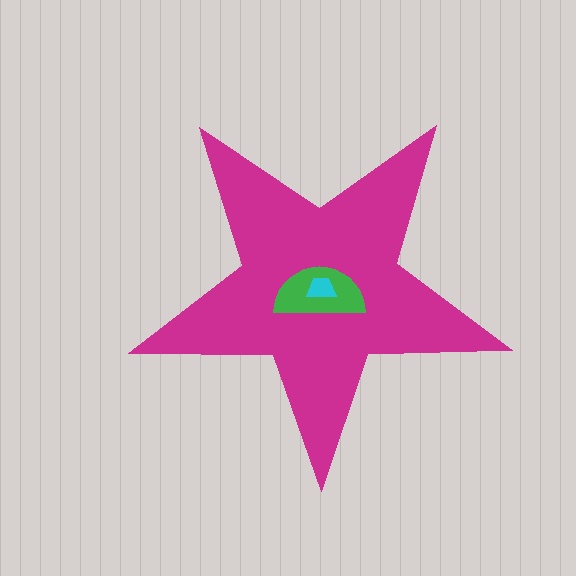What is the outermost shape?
The magenta star.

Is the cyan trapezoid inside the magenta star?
Yes.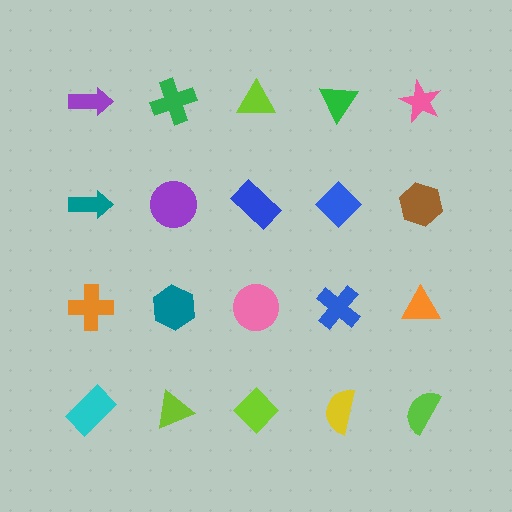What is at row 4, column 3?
A lime diamond.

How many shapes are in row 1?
5 shapes.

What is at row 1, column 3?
A lime triangle.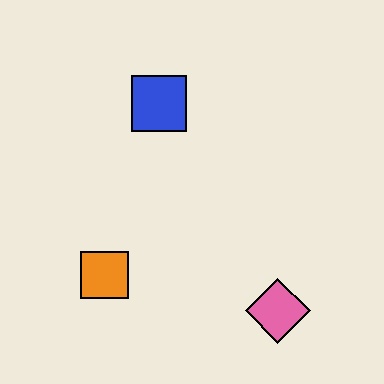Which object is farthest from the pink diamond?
The blue square is farthest from the pink diamond.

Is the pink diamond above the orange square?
No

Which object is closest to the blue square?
The orange square is closest to the blue square.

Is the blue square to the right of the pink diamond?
No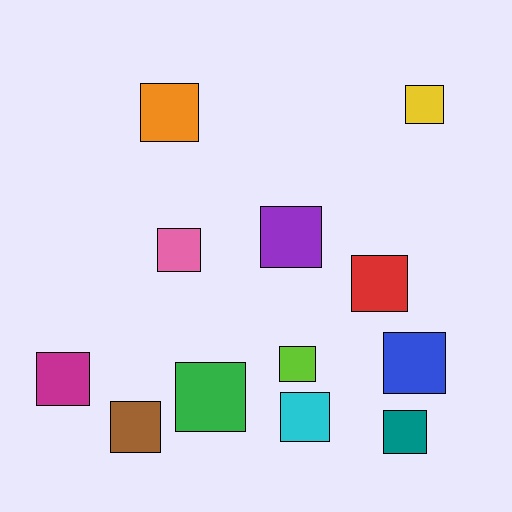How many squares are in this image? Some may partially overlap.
There are 12 squares.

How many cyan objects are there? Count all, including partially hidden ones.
There is 1 cyan object.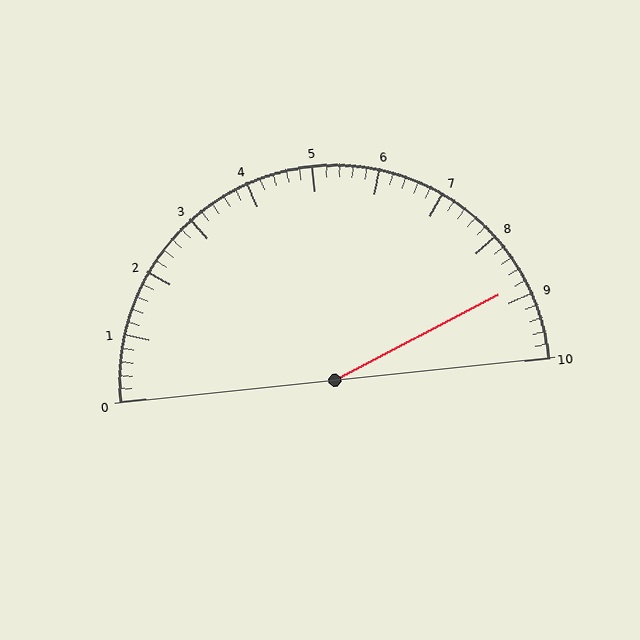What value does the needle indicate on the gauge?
The needle indicates approximately 8.8.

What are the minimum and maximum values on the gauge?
The gauge ranges from 0 to 10.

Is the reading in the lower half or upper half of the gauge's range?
The reading is in the upper half of the range (0 to 10).